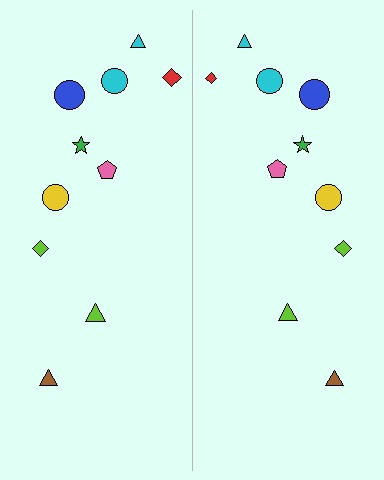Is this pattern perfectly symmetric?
No, the pattern is not perfectly symmetric. The red diamond on the right side has a different size than its mirror counterpart.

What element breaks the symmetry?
The red diamond on the right side has a different size than its mirror counterpart.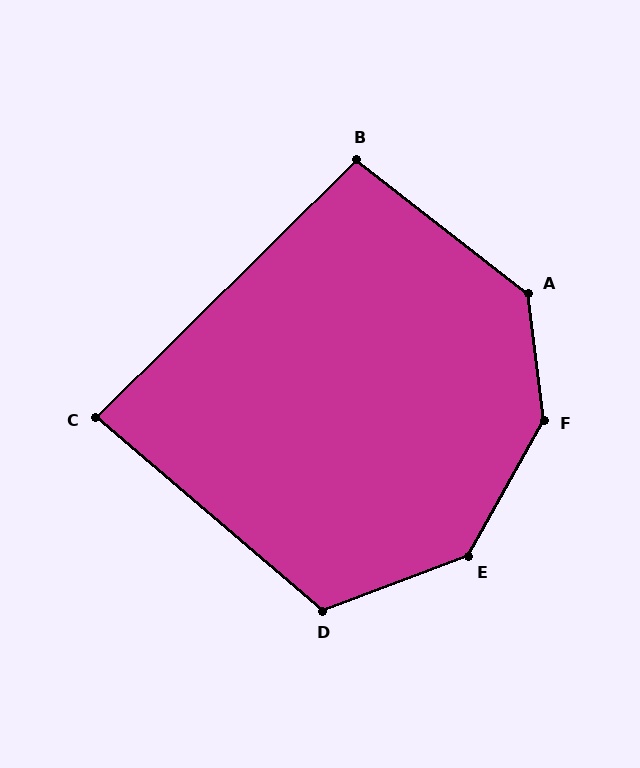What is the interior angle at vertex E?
Approximately 140 degrees (obtuse).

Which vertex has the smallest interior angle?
C, at approximately 85 degrees.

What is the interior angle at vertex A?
Approximately 135 degrees (obtuse).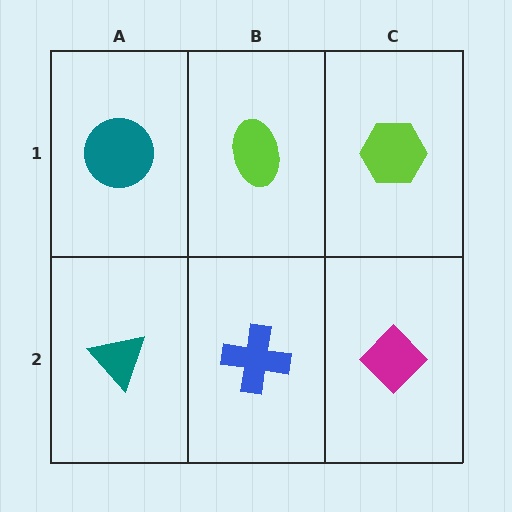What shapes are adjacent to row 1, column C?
A magenta diamond (row 2, column C), a lime ellipse (row 1, column B).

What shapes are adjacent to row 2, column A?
A teal circle (row 1, column A), a blue cross (row 2, column B).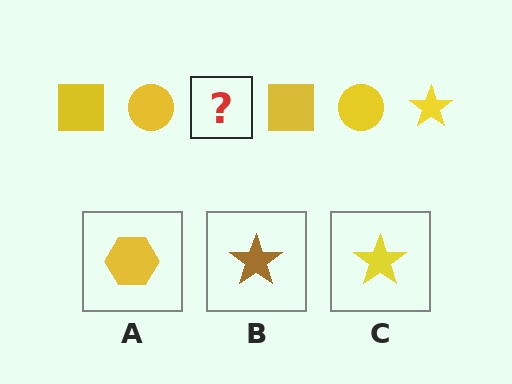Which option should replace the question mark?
Option C.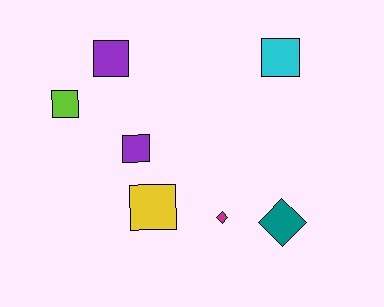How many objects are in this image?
There are 7 objects.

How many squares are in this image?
There are 5 squares.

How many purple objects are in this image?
There are 2 purple objects.